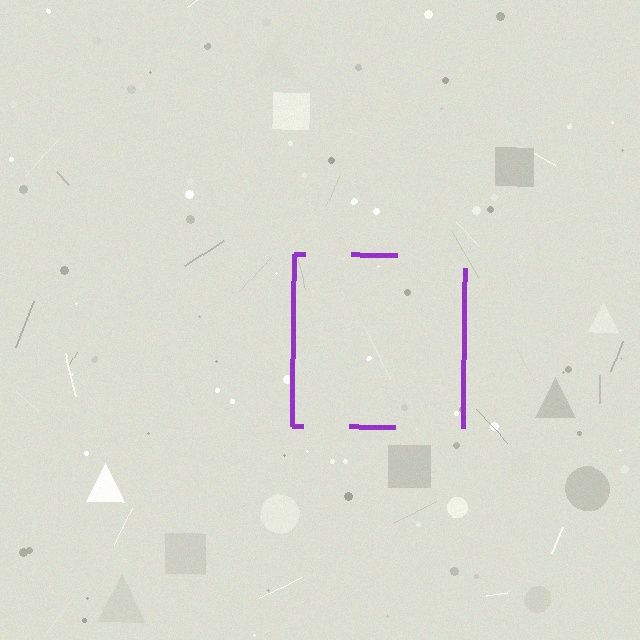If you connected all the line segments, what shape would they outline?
They would outline a square.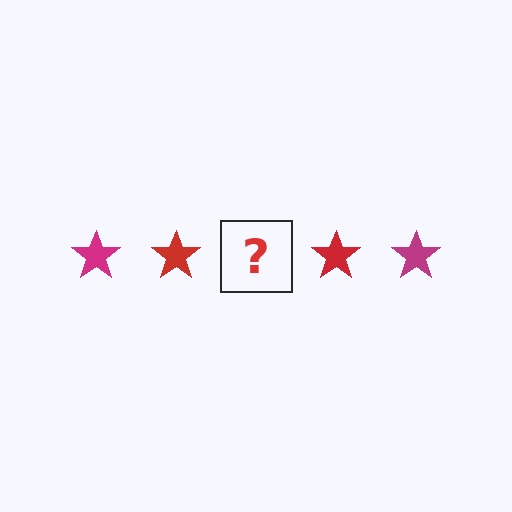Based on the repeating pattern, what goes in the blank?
The blank should be a magenta star.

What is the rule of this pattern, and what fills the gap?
The rule is that the pattern cycles through magenta, red stars. The gap should be filled with a magenta star.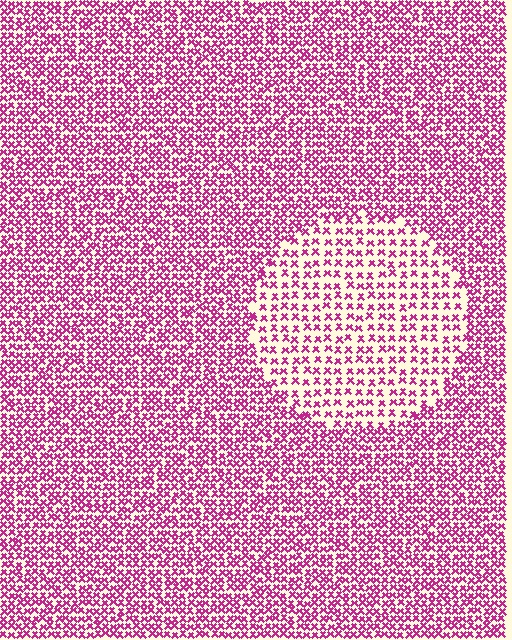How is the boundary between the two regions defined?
The boundary is defined by a change in element density (approximately 1.9x ratio). All elements are the same color, size, and shape.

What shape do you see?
I see a circle.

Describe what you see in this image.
The image contains small magenta elements arranged at two different densities. A circle-shaped region is visible where the elements are less densely packed than the surrounding area.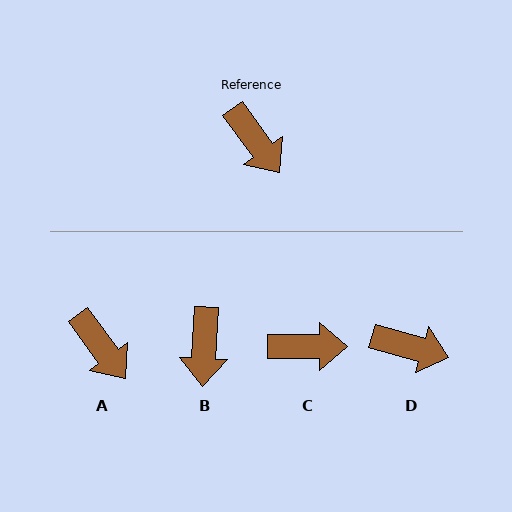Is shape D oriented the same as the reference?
No, it is off by about 38 degrees.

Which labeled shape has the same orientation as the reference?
A.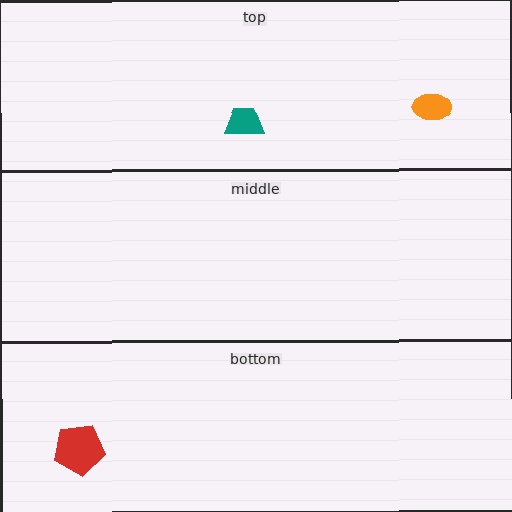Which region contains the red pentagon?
The bottom region.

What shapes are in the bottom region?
The red pentagon.